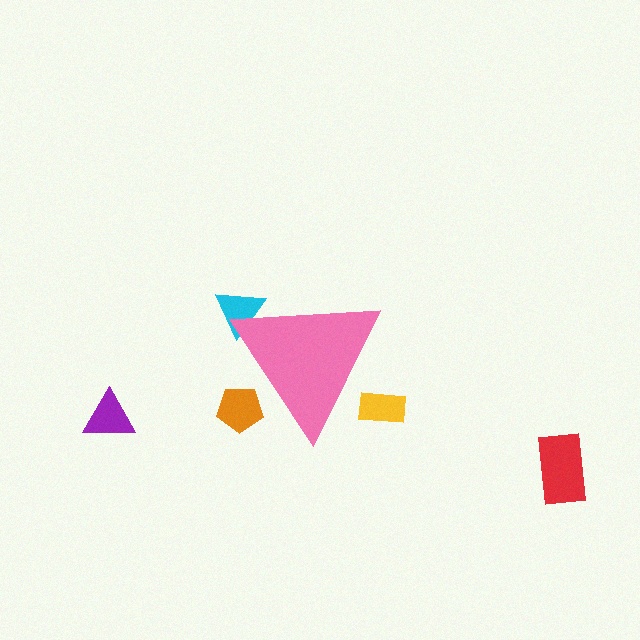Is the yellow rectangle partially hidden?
Yes, the yellow rectangle is partially hidden behind the pink triangle.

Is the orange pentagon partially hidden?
Yes, the orange pentagon is partially hidden behind the pink triangle.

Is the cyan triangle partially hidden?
Yes, the cyan triangle is partially hidden behind the pink triangle.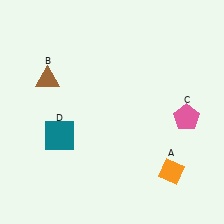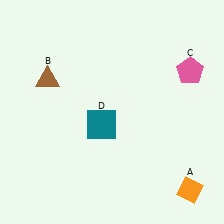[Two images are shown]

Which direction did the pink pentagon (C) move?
The pink pentagon (C) moved up.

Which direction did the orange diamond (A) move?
The orange diamond (A) moved down.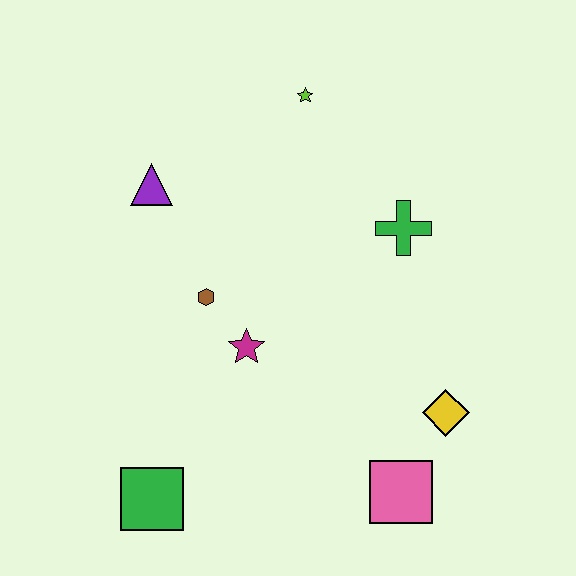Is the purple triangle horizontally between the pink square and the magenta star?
No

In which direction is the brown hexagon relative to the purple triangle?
The brown hexagon is below the purple triangle.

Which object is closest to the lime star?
The green cross is closest to the lime star.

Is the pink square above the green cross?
No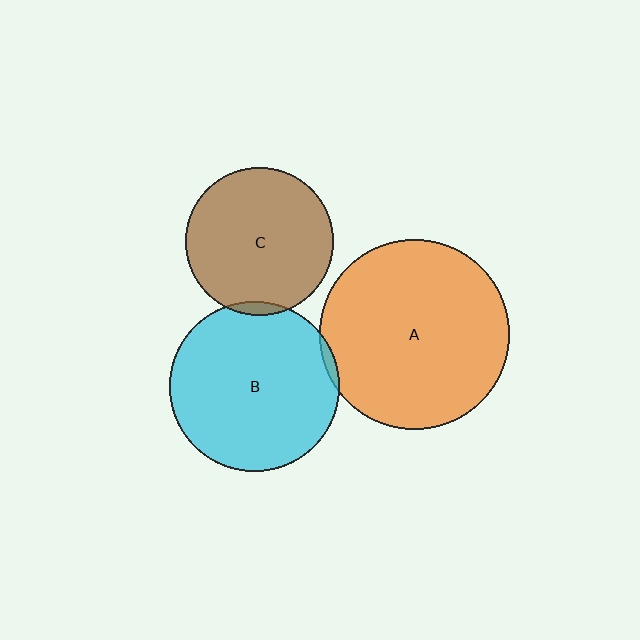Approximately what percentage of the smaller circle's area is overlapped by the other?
Approximately 5%.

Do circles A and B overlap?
Yes.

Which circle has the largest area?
Circle A (orange).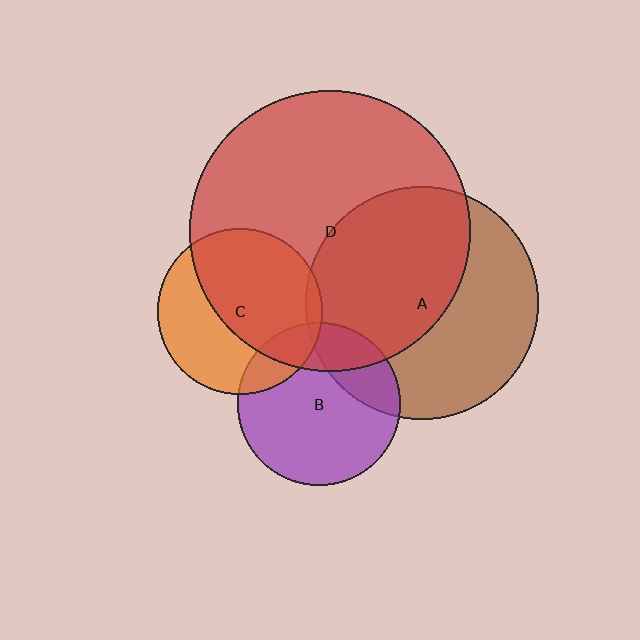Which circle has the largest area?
Circle D (red).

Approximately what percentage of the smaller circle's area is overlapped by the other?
Approximately 60%.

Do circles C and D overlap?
Yes.